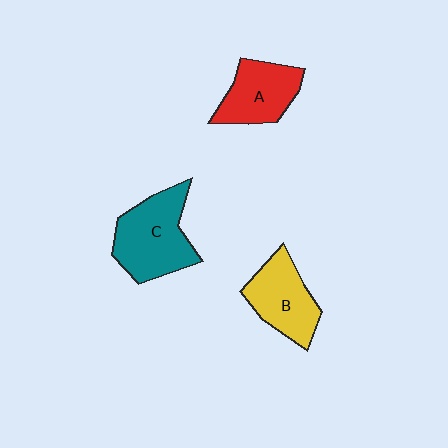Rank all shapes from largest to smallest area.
From largest to smallest: C (teal), B (yellow), A (red).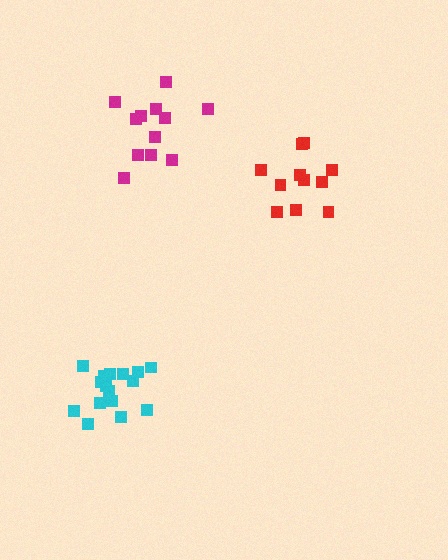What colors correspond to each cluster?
The clusters are colored: magenta, red, cyan.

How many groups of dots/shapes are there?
There are 3 groups.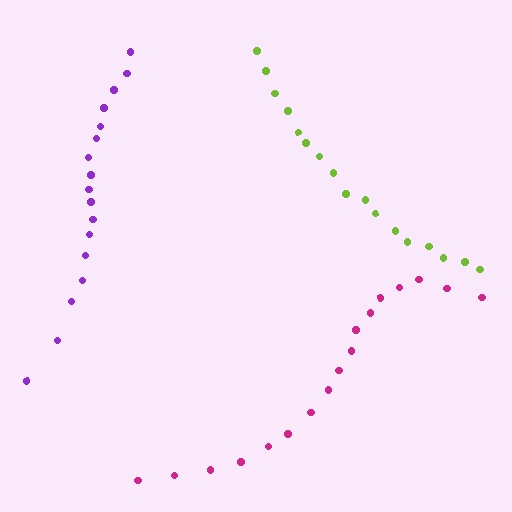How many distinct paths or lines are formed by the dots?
There are 3 distinct paths.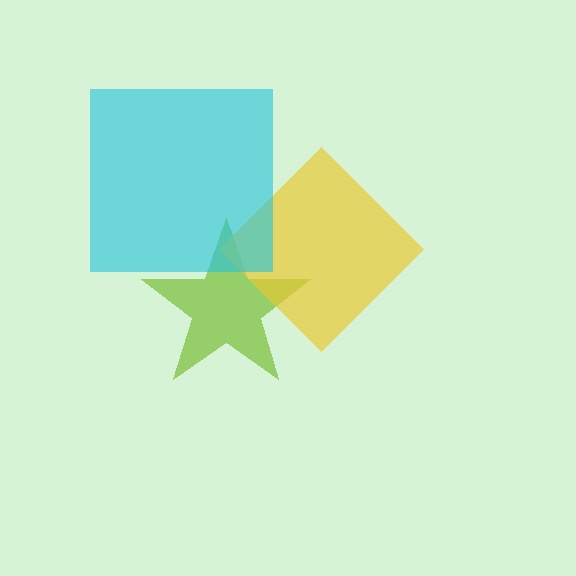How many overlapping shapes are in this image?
There are 3 overlapping shapes in the image.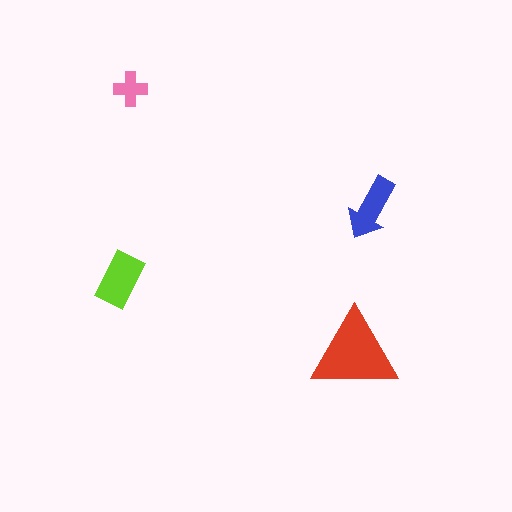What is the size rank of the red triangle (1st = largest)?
1st.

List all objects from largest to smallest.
The red triangle, the lime rectangle, the blue arrow, the pink cross.